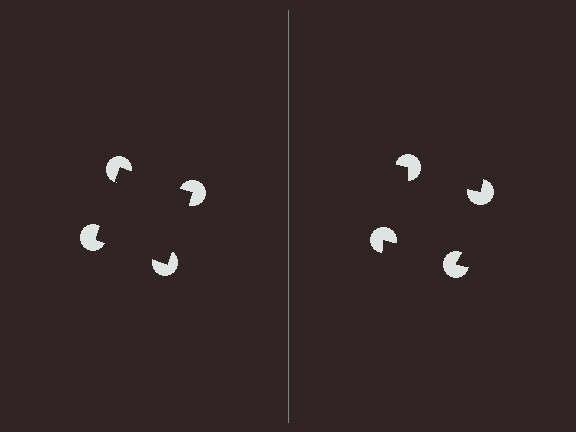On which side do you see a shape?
An illusory square appears on the left side. On the right side the wedge cuts are rotated, so no coherent shape forms.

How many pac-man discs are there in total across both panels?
8 — 4 on each side.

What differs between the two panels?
The pac-man discs are positioned identically on both sides; only the wedge orientations differ. On the left they align to a square; on the right they are misaligned.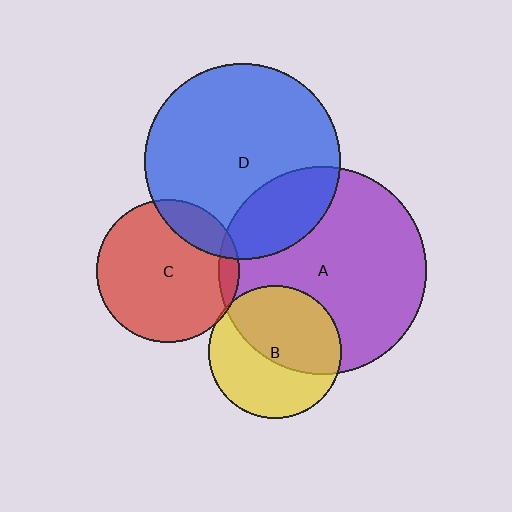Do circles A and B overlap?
Yes.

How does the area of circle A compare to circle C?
Approximately 2.1 times.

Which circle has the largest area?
Circle A (purple).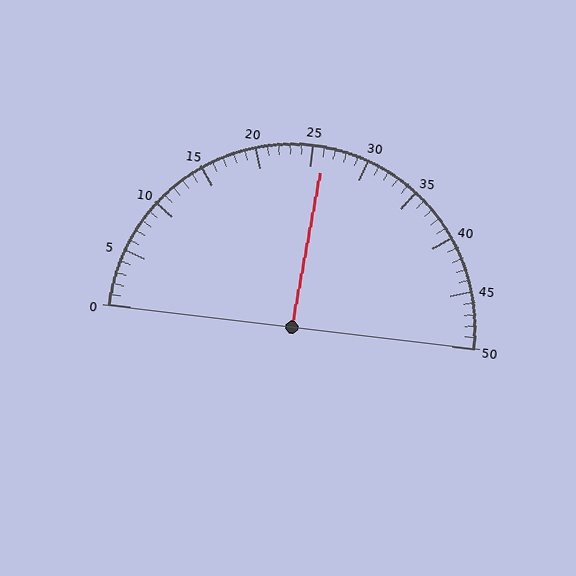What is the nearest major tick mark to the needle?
The nearest major tick mark is 25.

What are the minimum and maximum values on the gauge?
The gauge ranges from 0 to 50.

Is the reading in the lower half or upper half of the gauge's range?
The reading is in the upper half of the range (0 to 50).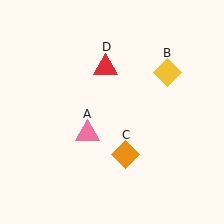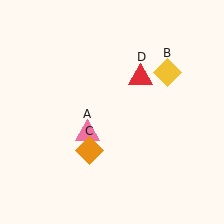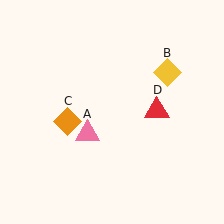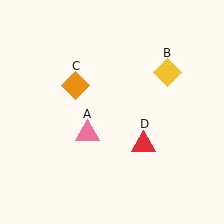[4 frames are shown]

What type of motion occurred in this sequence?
The orange diamond (object C), red triangle (object D) rotated clockwise around the center of the scene.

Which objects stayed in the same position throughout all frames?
Pink triangle (object A) and yellow diamond (object B) remained stationary.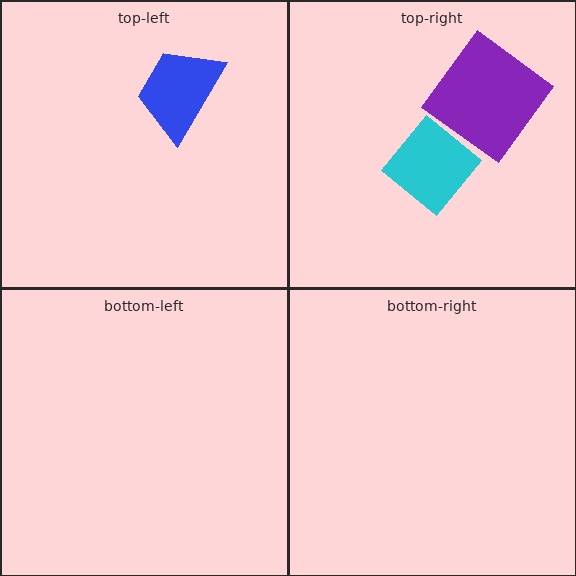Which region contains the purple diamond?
The top-right region.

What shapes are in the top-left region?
The blue trapezoid.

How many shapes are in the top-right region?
2.